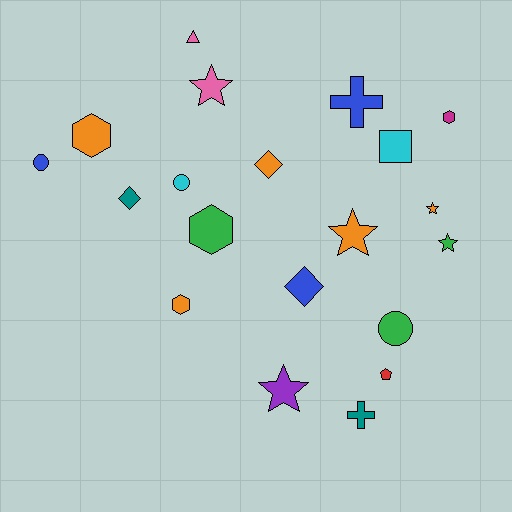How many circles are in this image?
There are 3 circles.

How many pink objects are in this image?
There are 2 pink objects.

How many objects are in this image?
There are 20 objects.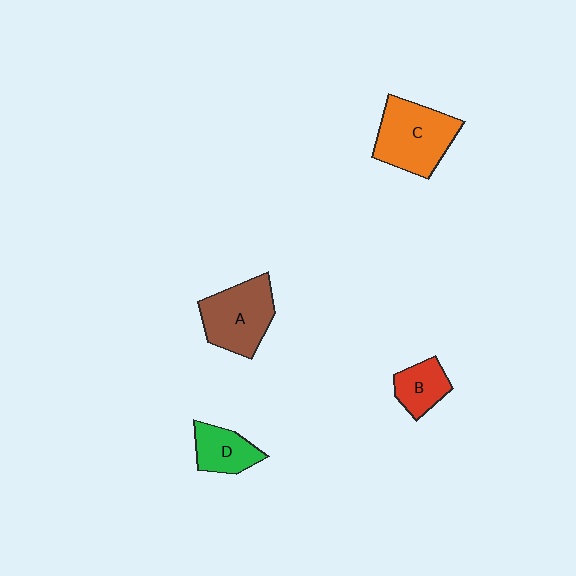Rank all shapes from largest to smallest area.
From largest to smallest: C (orange), A (brown), D (green), B (red).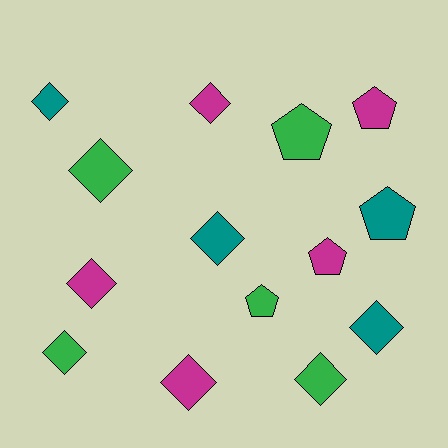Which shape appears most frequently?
Diamond, with 9 objects.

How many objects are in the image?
There are 14 objects.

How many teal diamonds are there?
There are 3 teal diamonds.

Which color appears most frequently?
Green, with 5 objects.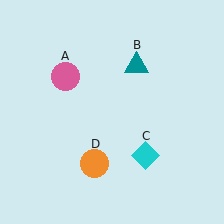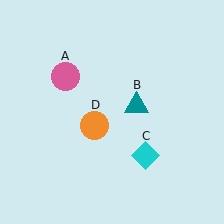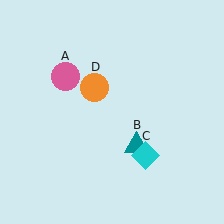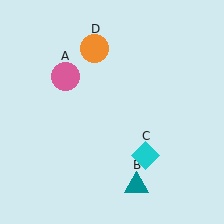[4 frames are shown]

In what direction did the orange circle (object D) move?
The orange circle (object D) moved up.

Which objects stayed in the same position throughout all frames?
Pink circle (object A) and cyan diamond (object C) remained stationary.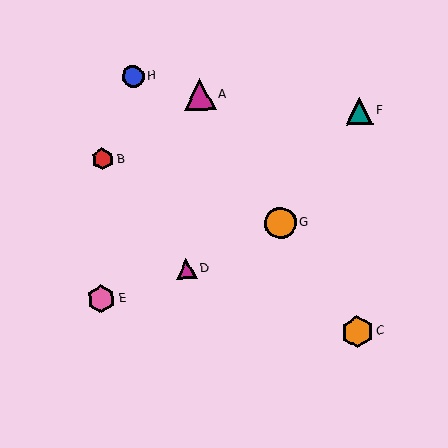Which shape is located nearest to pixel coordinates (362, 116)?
The teal triangle (labeled F) at (360, 111) is nearest to that location.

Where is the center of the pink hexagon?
The center of the pink hexagon is at (101, 299).